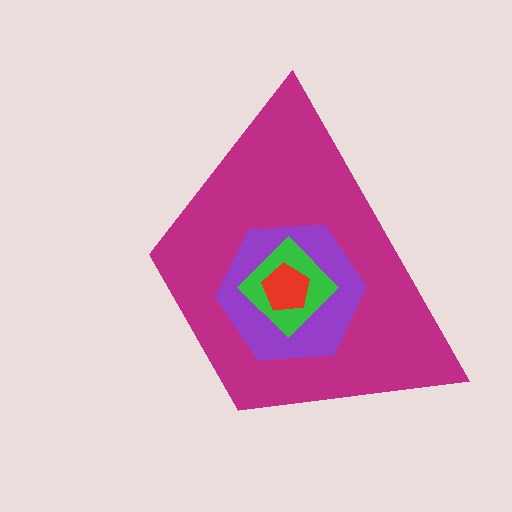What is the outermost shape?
The magenta trapezoid.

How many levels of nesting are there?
4.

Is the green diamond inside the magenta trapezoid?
Yes.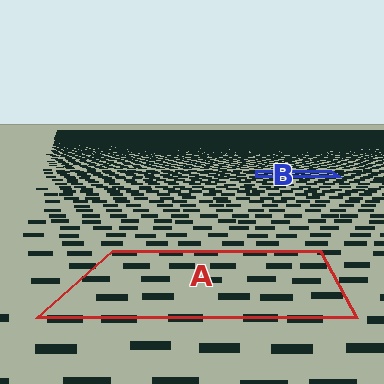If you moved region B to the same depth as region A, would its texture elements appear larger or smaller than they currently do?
They would appear larger. At a closer depth, the same texture elements are projected at a bigger on-screen size.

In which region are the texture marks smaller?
The texture marks are smaller in region B, because it is farther away.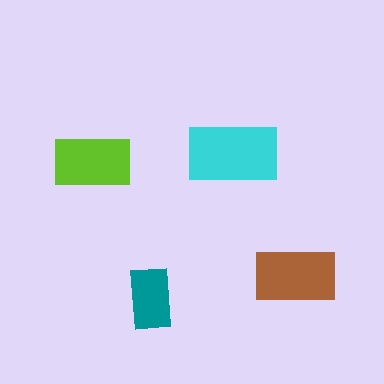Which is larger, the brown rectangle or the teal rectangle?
The brown one.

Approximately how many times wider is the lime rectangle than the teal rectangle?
About 1.5 times wider.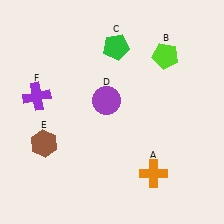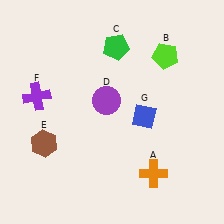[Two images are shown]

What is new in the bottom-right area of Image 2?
A blue diamond (G) was added in the bottom-right area of Image 2.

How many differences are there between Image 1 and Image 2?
There is 1 difference between the two images.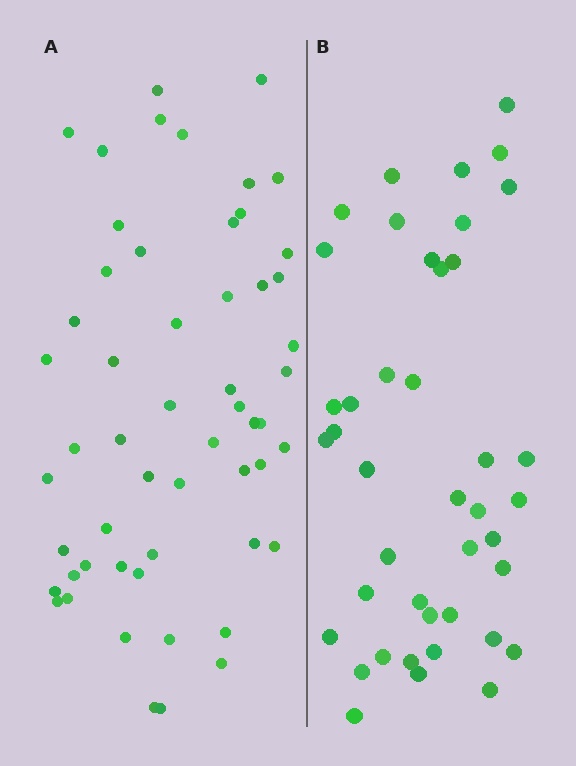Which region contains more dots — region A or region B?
Region A (the left region) has more dots.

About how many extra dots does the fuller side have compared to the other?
Region A has approximately 15 more dots than region B.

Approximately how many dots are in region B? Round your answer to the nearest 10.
About 40 dots. (The exact count is 42, which rounds to 40.)